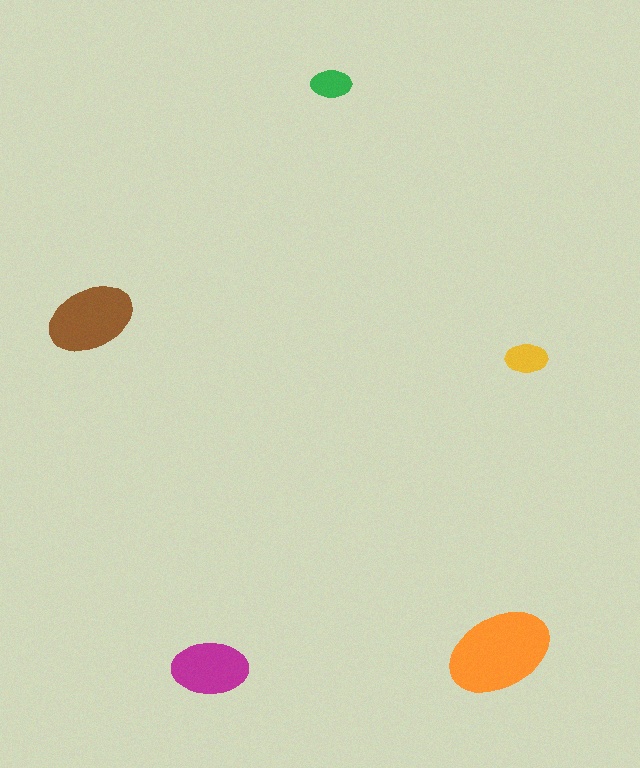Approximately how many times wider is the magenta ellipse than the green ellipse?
About 2 times wider.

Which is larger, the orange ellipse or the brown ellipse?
The orange one.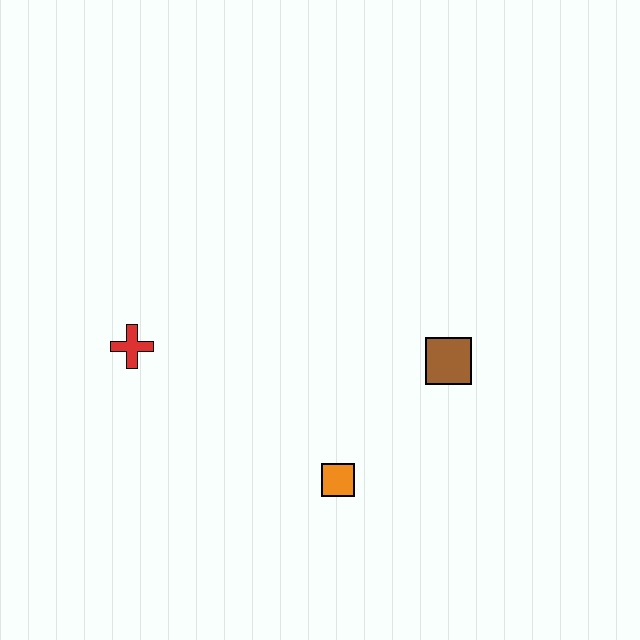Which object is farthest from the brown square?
The red cross is farthest from the brown square.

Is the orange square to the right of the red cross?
Yes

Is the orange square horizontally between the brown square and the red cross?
Yes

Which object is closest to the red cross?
The orange square is closest to the red cross.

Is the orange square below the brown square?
Yes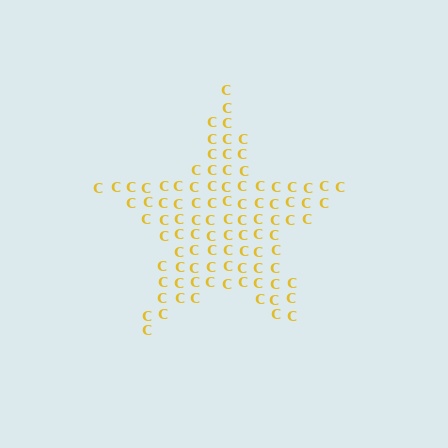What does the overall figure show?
The overall figure shows a star.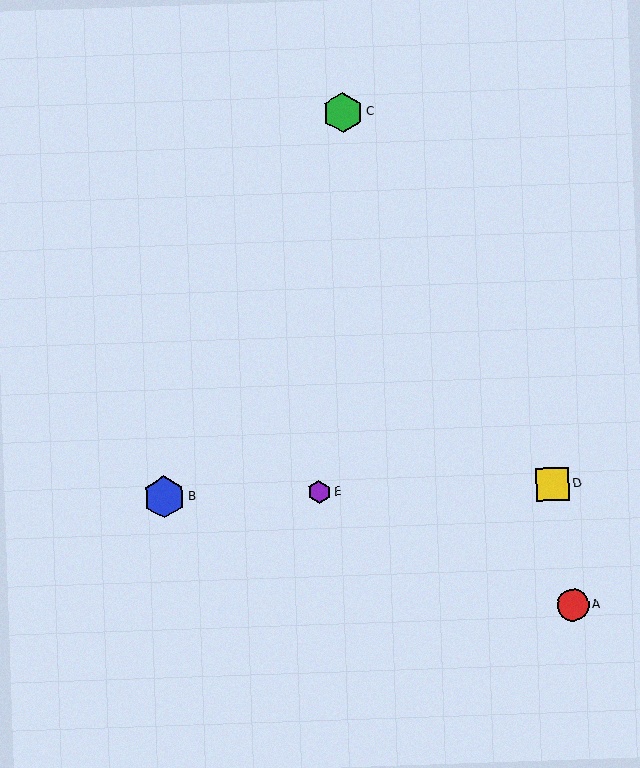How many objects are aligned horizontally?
3 objects (B, D, E) are aligned horizontally.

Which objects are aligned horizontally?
Objects B, D, E are aligned horizontally.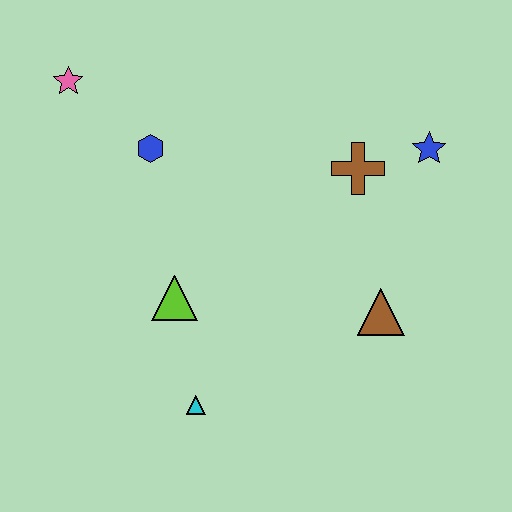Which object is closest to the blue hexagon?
The pink star is closest to the blue hexagon.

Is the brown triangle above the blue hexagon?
No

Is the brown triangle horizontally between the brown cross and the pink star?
No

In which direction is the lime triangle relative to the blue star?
The lime triangle is to the left of the blue star.